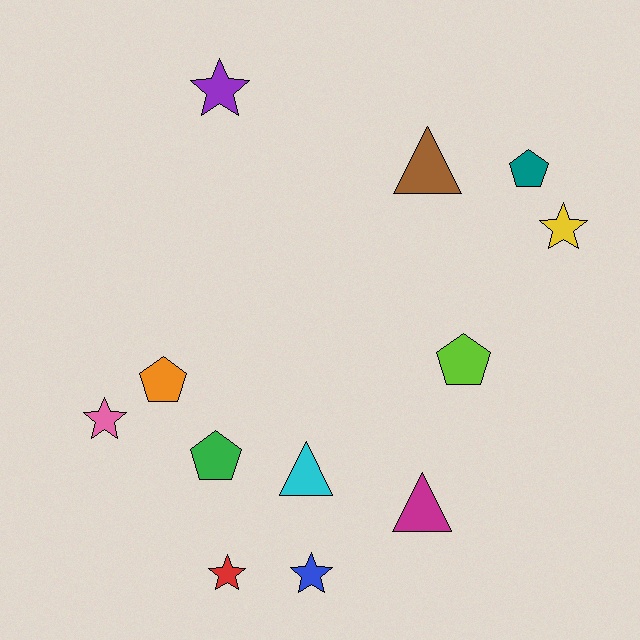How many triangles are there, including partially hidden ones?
There are 3 triangles.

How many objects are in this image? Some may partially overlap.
There are 12 objects.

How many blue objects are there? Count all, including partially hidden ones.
There is 1 blue object.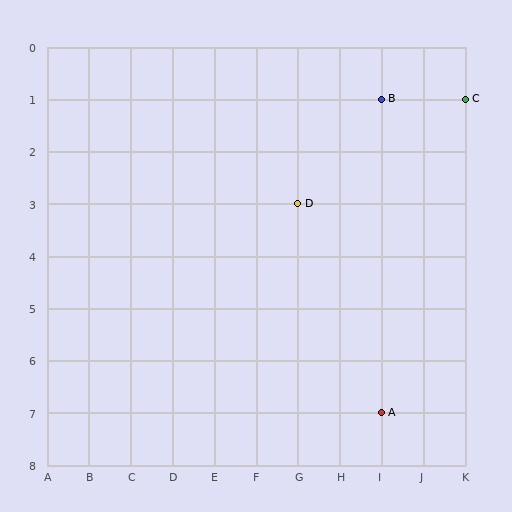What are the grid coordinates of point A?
Point A is at grid coordinates (I, 7).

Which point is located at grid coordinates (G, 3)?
Point D is at (G, 3).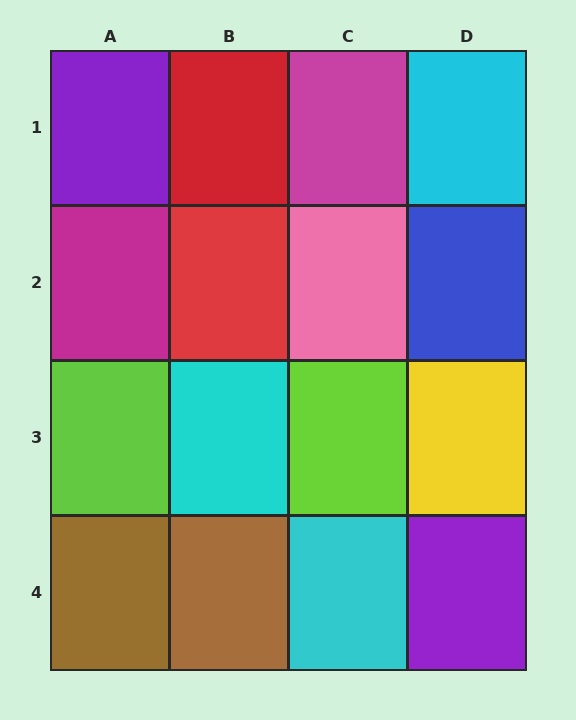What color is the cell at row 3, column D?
Yellow.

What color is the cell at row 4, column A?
Brown.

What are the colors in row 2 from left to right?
Magenta, red, pink, blue.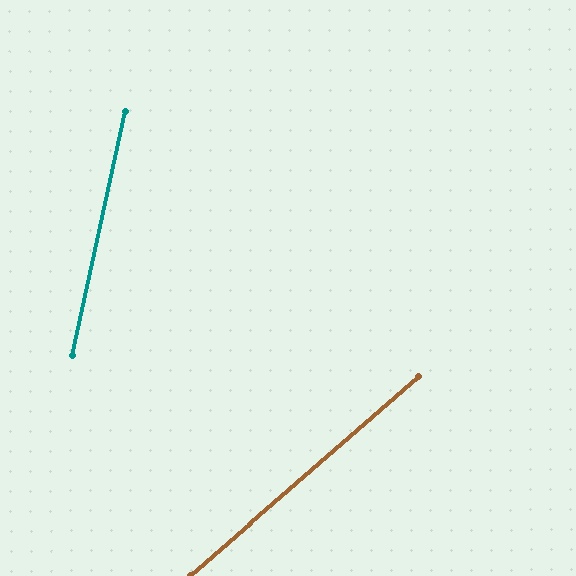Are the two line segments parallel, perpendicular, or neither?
Neither parallel nor perpendicular — they differ by about 37°.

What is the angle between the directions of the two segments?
Approximately 37 degrees.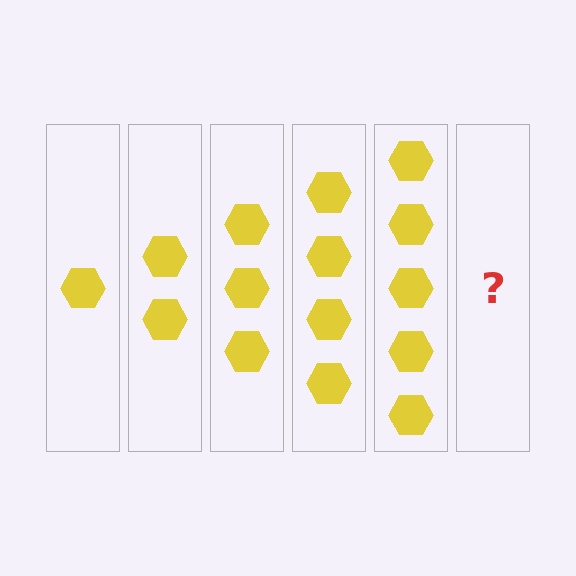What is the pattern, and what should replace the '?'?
The pattern is that each step adds one more hexagon. The '?' should be 6 hexagons.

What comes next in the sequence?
The next element should be 6 hexagons.